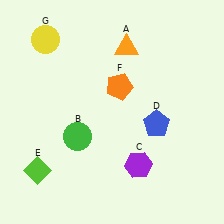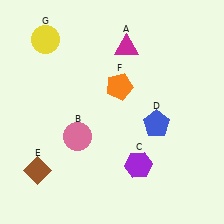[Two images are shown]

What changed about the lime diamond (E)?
In Image 1, E is lime. In Image 2, it changed to brown.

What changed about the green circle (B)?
In Image 1, B is green. In Image 2, it changed to pink.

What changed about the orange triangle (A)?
In Image 1, A is orange. In Image 2, it changed to magenta.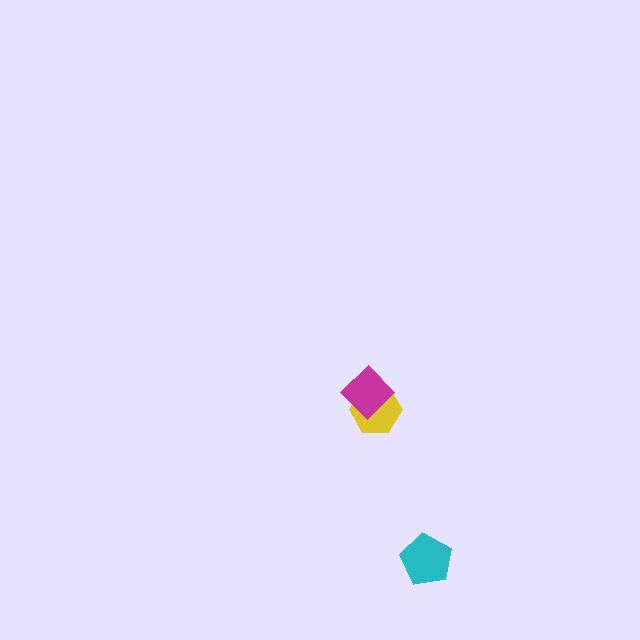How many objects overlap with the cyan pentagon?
0 objects overlap with the cyan pentagon.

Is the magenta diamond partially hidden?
No, no other shape covers it.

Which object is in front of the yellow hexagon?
The magenta diamond is in front of the yellow hexagon.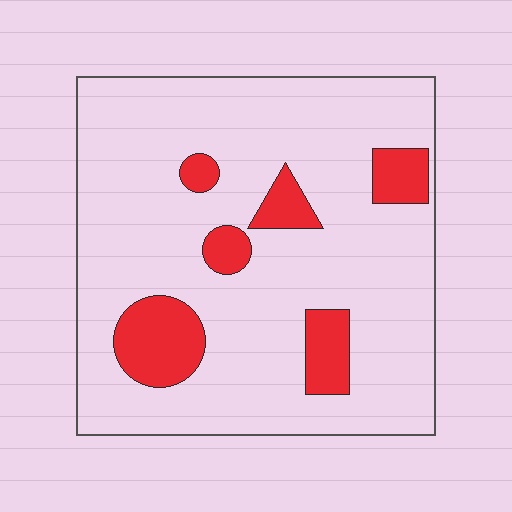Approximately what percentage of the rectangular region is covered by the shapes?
Approximately 15%.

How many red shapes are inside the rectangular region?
6.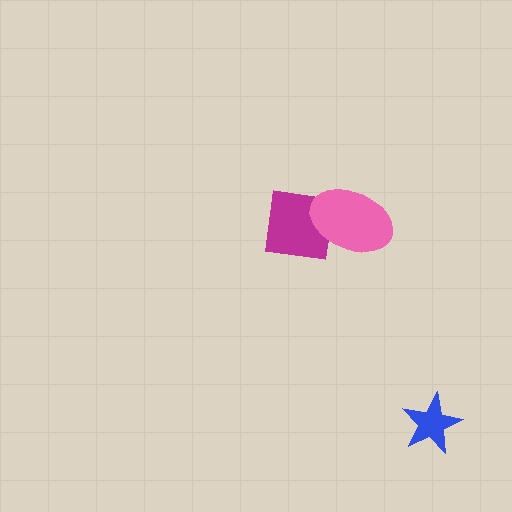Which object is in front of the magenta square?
The pink ellipse is in front of the magenta square.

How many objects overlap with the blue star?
0 objects overlap with the blue star.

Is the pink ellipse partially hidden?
No, no other shape covers it.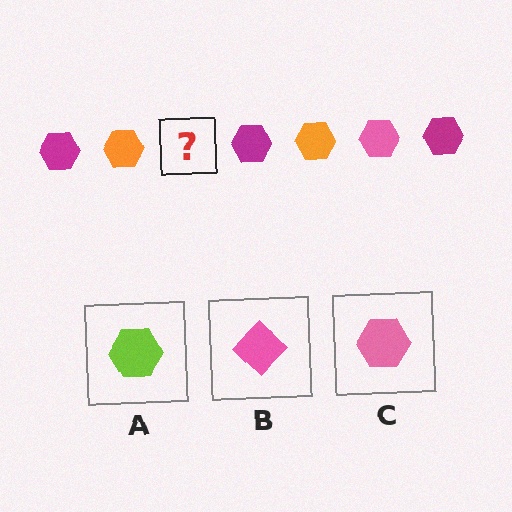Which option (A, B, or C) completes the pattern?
C.